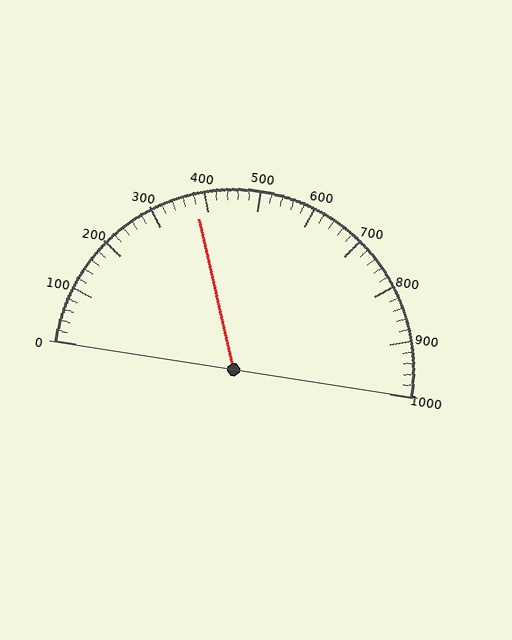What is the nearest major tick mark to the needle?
The nearest major tick mark is 400.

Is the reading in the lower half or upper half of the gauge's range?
The reading is in the lower half of the range (0 to 1000).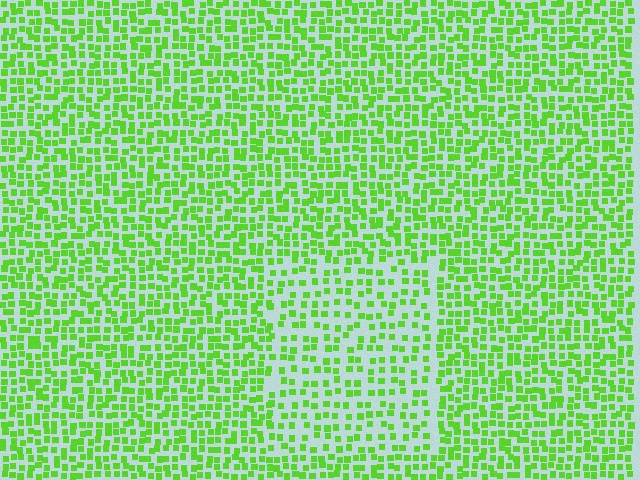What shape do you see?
I see a rectangle.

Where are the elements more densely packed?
The elements are more densely packed outside the rectangle boundary.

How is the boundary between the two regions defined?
The boundary is defined by a change in element density (approximately 1.7x ratio). All elements are the same color, size, and shape.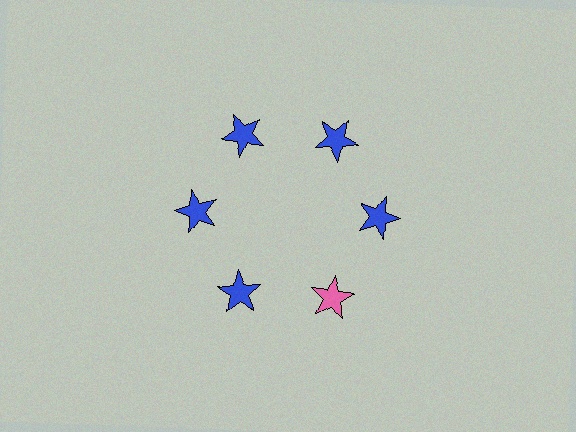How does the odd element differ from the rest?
It has a different color: pink instead of blue.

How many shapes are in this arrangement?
There are 6 shapes arranged in a ring pattern.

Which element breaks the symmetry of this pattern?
The pink star at roughly the 5 o'clock position breaks the symmetry. All other shapes are blue stars.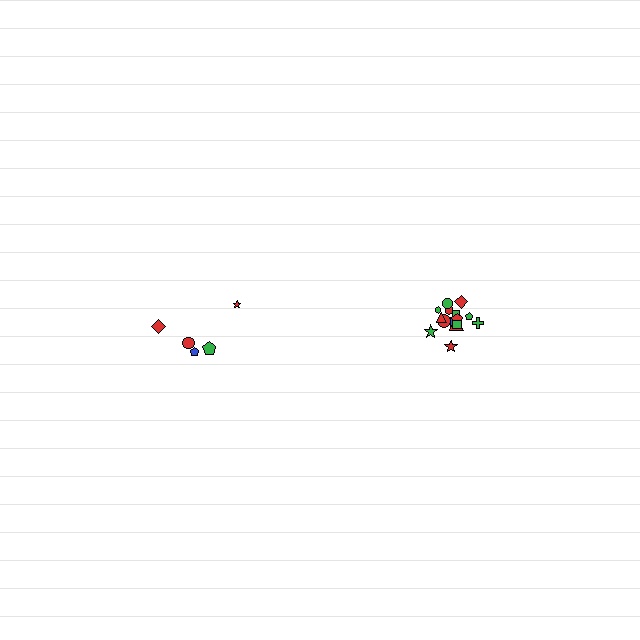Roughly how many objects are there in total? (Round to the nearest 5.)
Roughly 20 objects in total.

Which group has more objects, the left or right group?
The right group.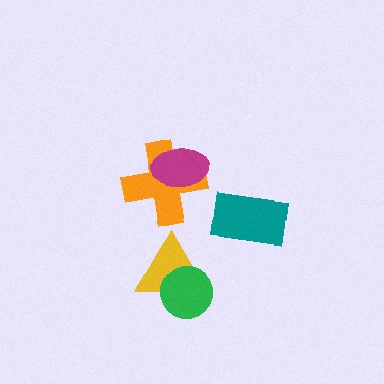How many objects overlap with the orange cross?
1 object overlaps with the orange cross.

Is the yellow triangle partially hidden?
Yes, it is partially covered by another shape.